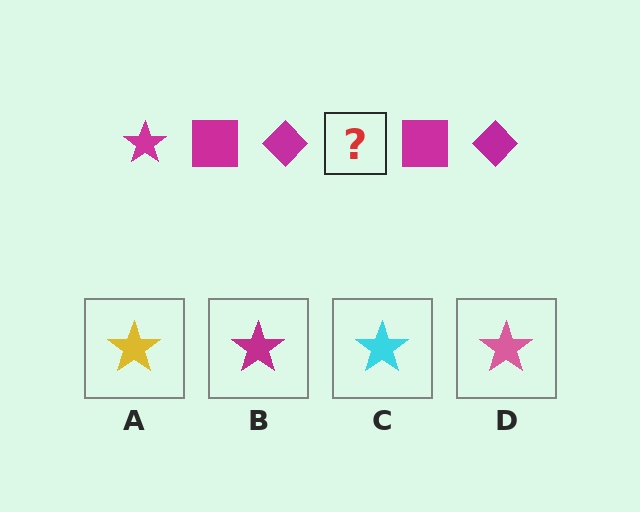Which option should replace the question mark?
Option B.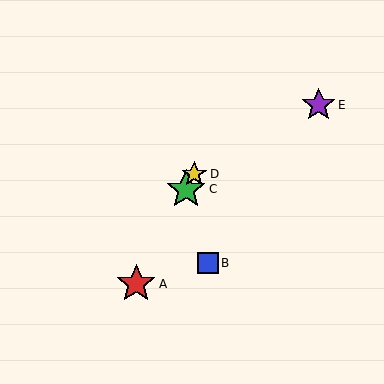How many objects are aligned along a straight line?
3 objects (A, C, D) are aligned along a straight line.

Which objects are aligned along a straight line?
Objects A, C, D are aligned along a straight line.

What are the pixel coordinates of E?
Object E is at (319, 105).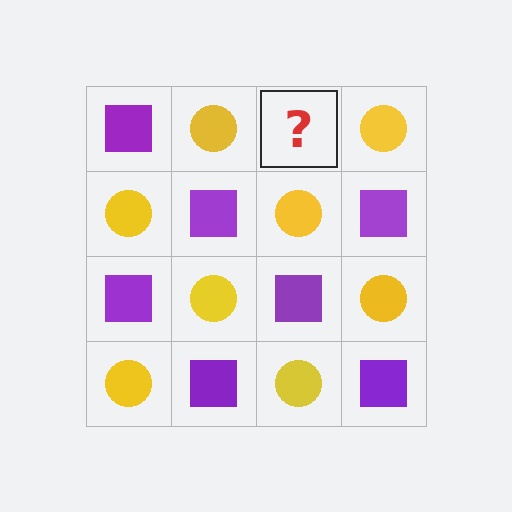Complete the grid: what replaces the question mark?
The question mark should be replaced with a purple square.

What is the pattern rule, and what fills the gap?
The rule is that it alternates purple square and yellow circle in a checkerboard pattern. The gap should be filled with a purple square.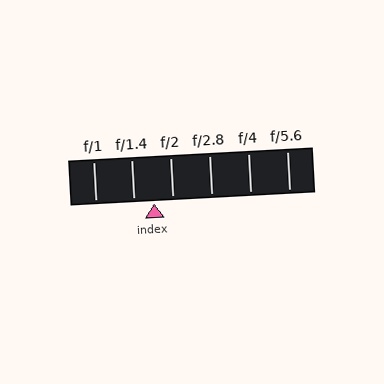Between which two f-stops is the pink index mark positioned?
The index mark is between f/1.4 and f/2.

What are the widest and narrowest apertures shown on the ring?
The widest aperture shown is f/1 and the narrowest is f/5.6.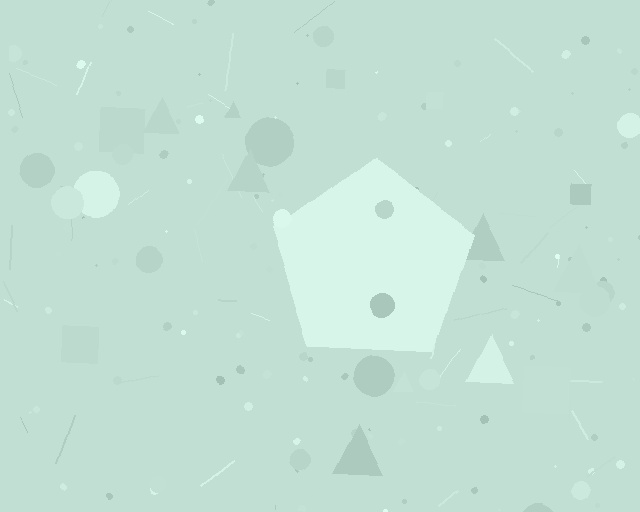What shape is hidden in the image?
A pentagon is hidden in the image.